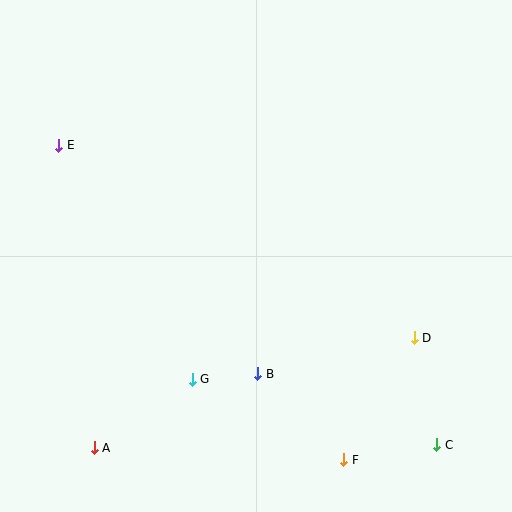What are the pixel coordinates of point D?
Point D is at (414, 338).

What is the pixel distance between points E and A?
The distance between E and A is 305 pixels.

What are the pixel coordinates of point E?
Point E is at (59, 145).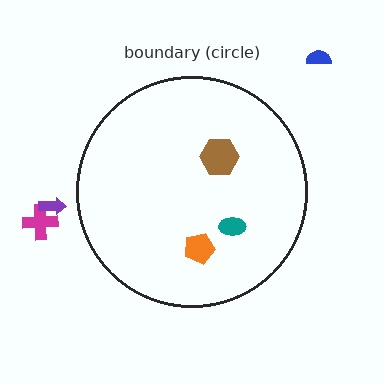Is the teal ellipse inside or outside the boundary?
Inside.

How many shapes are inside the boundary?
3 inside, 3 outside.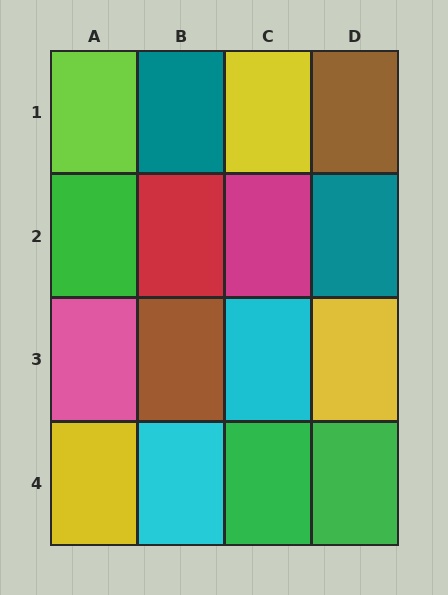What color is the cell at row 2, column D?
Teal.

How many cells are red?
1 cell is red.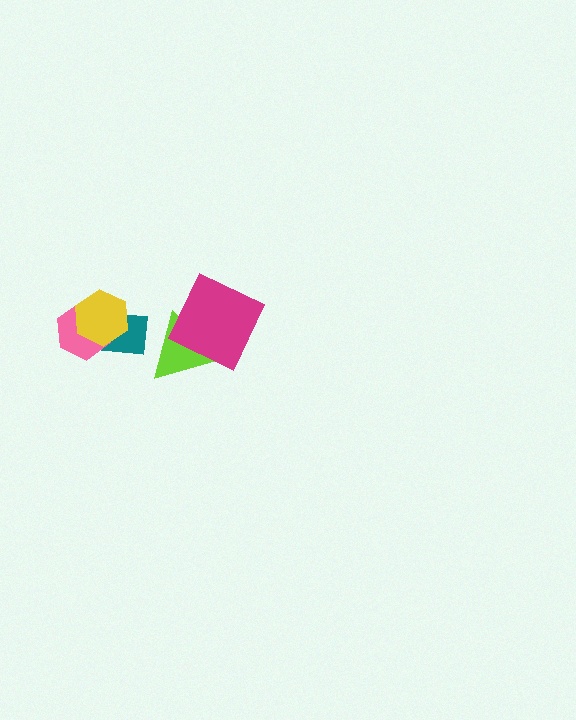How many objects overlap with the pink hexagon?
2 objects overlap with the pink hexagon.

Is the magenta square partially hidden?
No, no other shape covers it.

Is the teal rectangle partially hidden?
Yes, it is partially covered by another shape.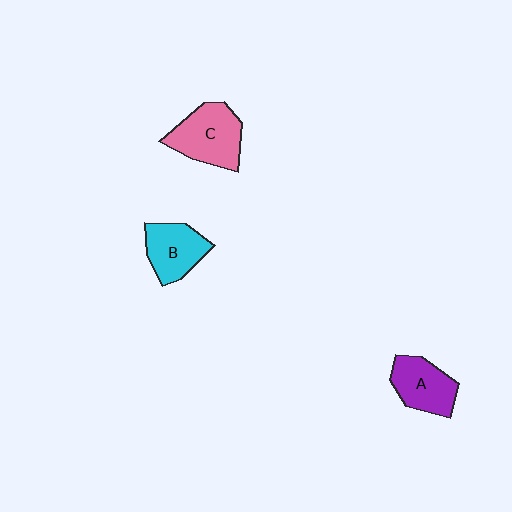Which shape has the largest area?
Shape C (pink).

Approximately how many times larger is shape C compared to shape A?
Approximately 1.2 times.